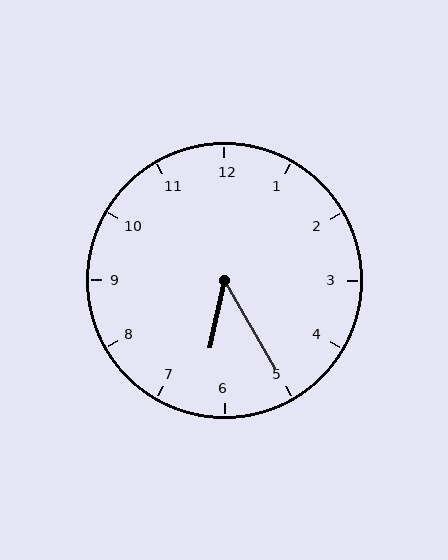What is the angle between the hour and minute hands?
Approximately 42 degrees.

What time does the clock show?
6:25.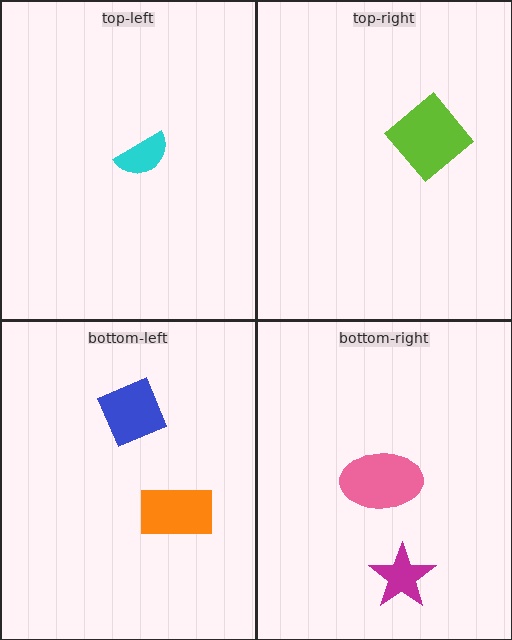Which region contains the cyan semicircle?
The top-left region.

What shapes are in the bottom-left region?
The orange rectangle, the blue square.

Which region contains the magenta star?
The bottom-right region.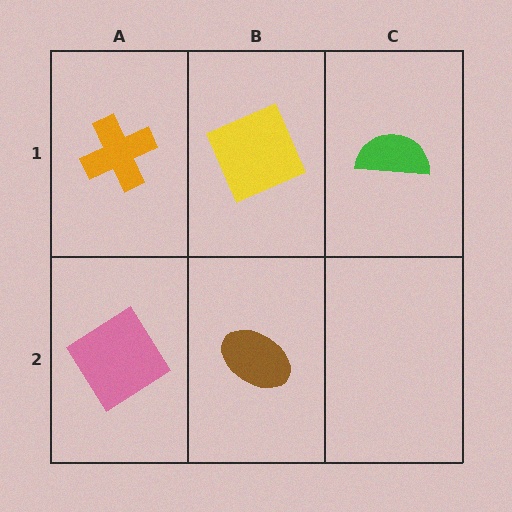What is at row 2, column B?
A brown ellipse.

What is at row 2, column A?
A pink diamond.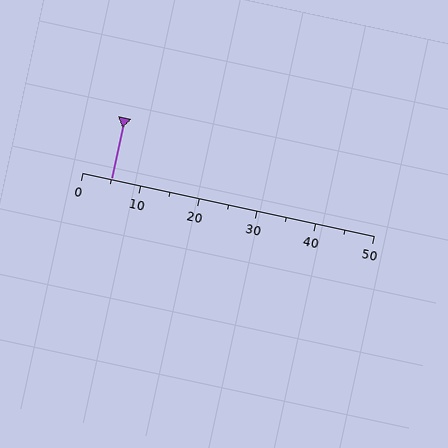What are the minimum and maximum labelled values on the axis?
The axis runs from 0 to 50.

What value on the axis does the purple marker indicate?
The marker indicates approximately 5.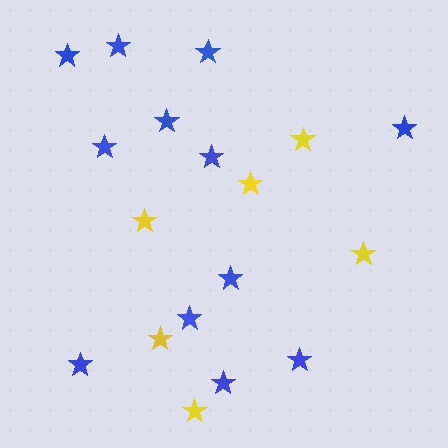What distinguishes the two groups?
There are 2 groups: one group of blue stars (12) and one group of yellow stars (6).